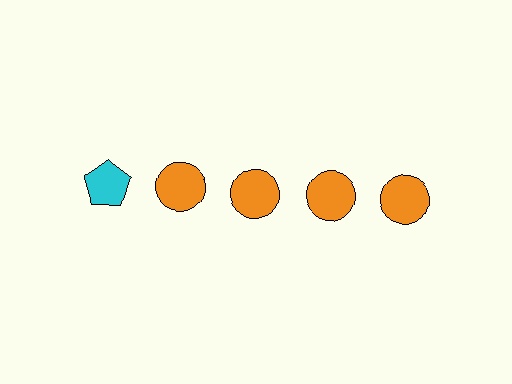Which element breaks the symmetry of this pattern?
The cyan pentagon in the top row, leftmost column breaks the symmetry. All other shapes are orange circles.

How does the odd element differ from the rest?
It differs in both color (cyan instead of orange) and shape (pentagon instead of circle).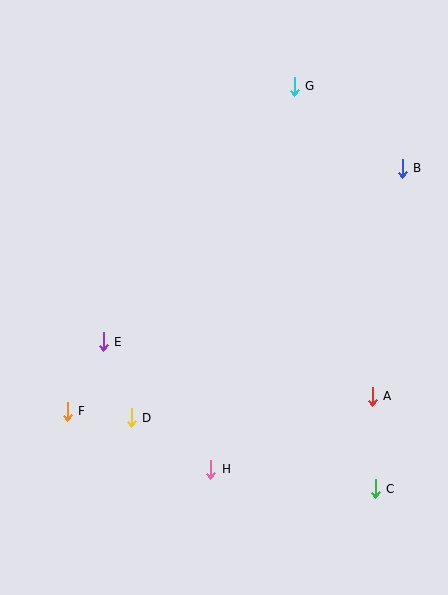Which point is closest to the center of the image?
Point E at (103, 342) is closest to the center.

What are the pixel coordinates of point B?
Point B is at (402, 168).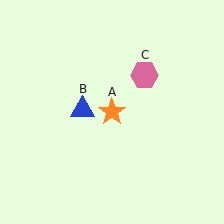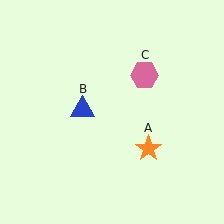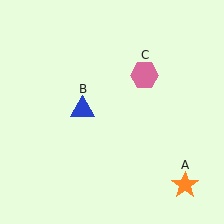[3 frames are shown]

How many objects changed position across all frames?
1 object changed position: orange star (object A).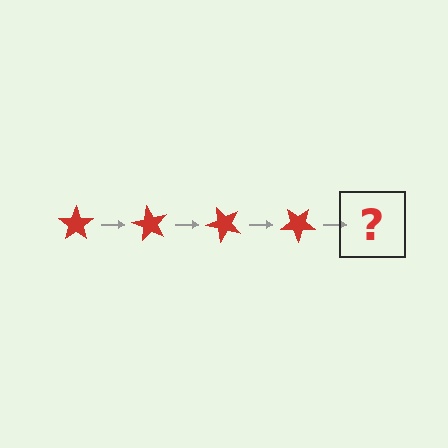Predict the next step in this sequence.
The next step is a red star rotated 240 degrees.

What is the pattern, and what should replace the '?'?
The pattern is that the star rotates 60 degrees each step. The '?' should be a red star rotated 240 degrees.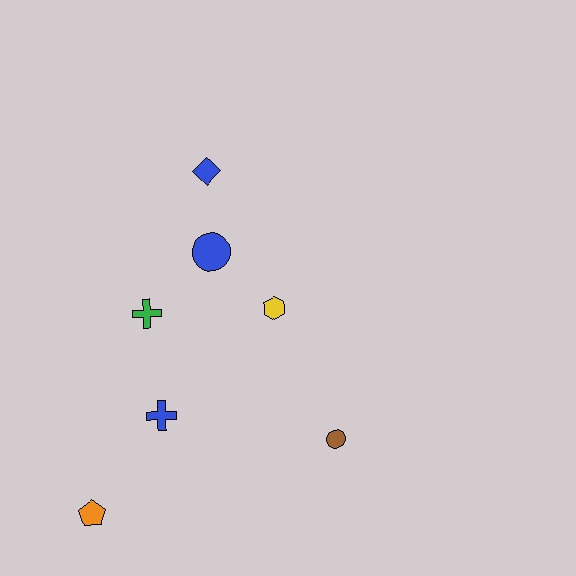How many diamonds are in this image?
There is 1 diamond.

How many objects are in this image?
There are 7 objects.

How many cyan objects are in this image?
There are no cyan objects.